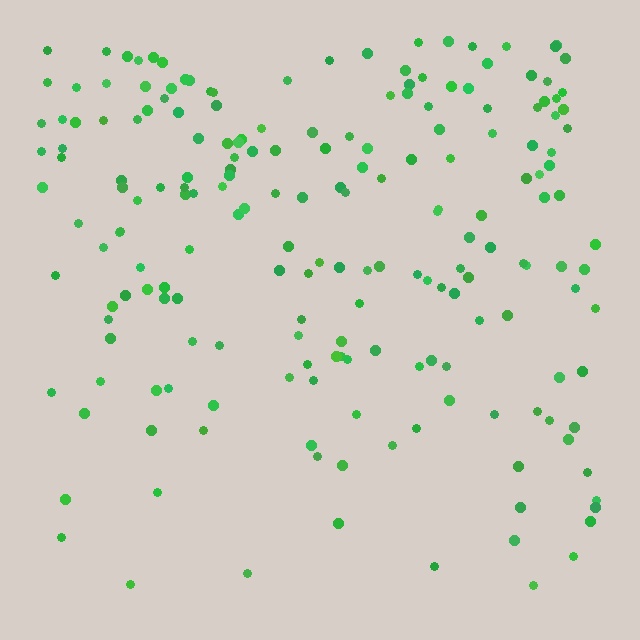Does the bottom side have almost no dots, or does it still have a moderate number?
Still a moderate number, just noticeably fewer than the top.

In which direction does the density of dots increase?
From bottom to top, with the top side densest.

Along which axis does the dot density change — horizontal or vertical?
Vertical.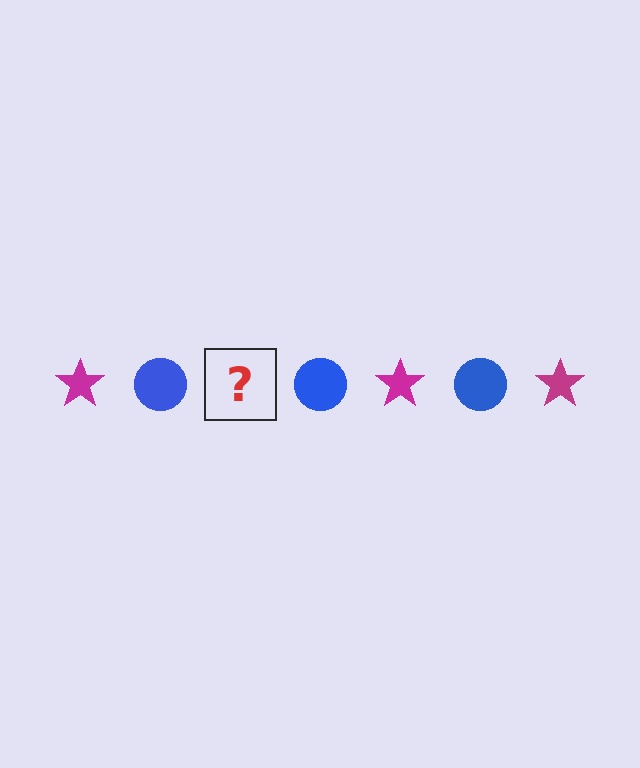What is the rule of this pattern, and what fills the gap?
The rule is that the pattern alternates between magenta star and blue circle. The gap should be filled with a magenta star.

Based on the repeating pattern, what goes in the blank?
The blank should be a magenta star.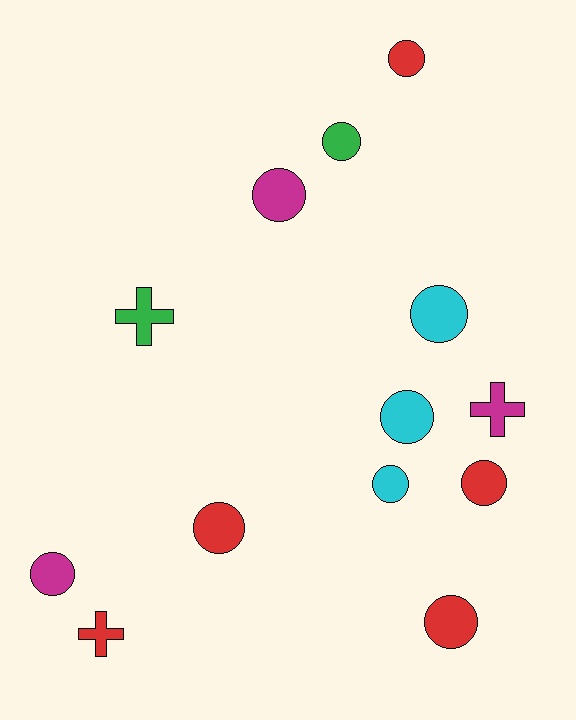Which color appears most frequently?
Red, with 5 objects.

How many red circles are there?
There are 4 red circles.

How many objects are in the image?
There are 13 objects.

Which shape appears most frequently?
Circle, with 10 objects.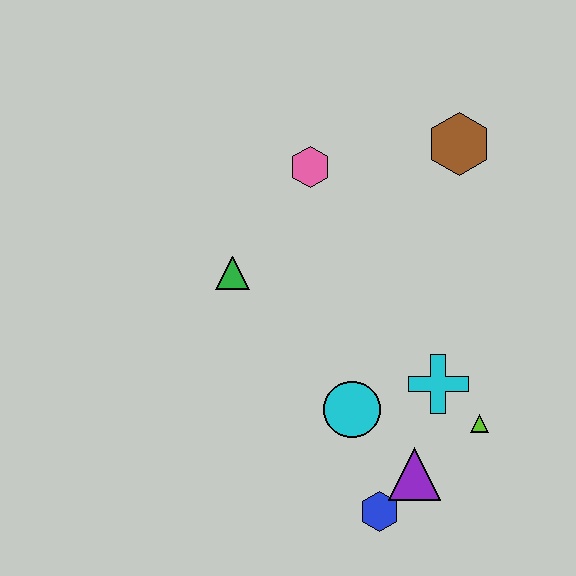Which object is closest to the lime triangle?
The cyan cross is closest to the lime triangle.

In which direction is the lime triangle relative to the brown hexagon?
The lime triangle is below the brown hexagon.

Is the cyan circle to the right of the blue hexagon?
No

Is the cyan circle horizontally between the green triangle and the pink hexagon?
No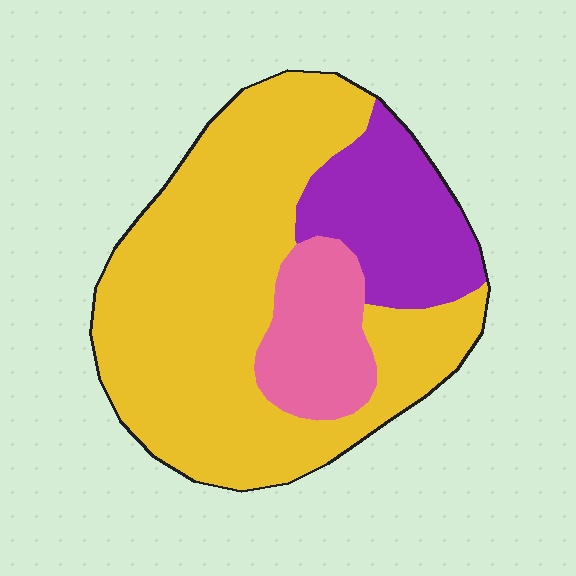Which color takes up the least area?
Pink, at roughly 15%.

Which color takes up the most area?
Yellow, at roughly 65%.